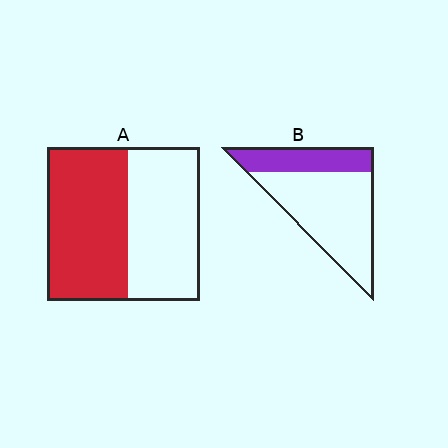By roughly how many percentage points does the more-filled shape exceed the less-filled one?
By roughly 25 percentage points (A over B).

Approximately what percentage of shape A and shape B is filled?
A is approximately 55% and B is approximately 30%.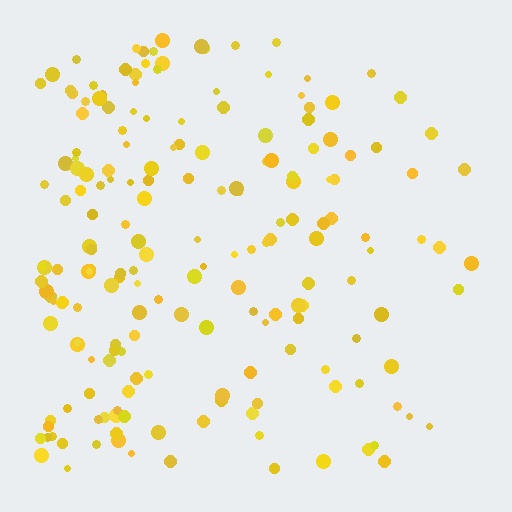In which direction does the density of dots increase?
From right to left, with the left side densest.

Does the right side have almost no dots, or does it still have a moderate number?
Still a moderate number, just noticeably fewer than the left.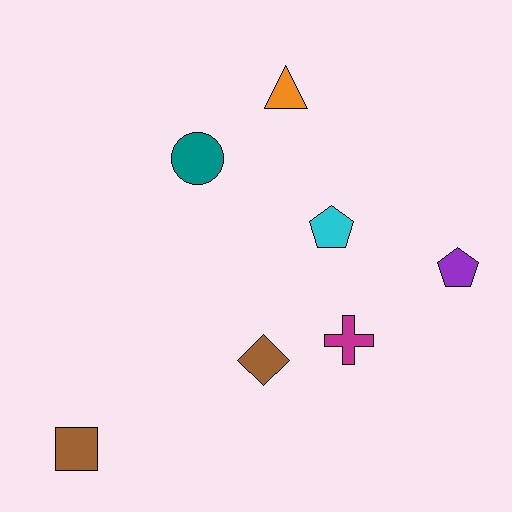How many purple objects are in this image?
There is 1 purple object.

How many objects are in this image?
There are 7 objects.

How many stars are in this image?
There are no stars.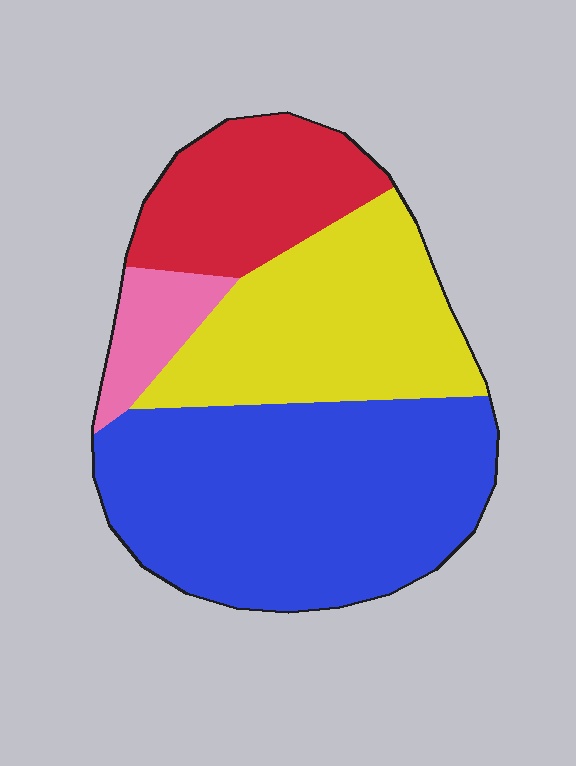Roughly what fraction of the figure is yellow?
Yellow takes up about one quarter (1/4) of the figure.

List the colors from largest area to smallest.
From largest to smallest: blue, yellow, red, pink.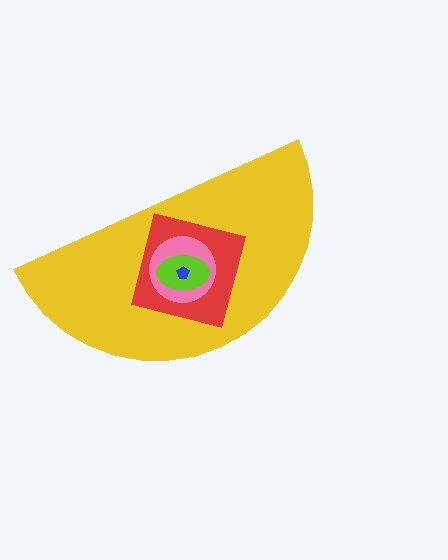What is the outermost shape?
The yellow semicircle.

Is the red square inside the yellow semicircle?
Yes.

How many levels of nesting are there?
5.